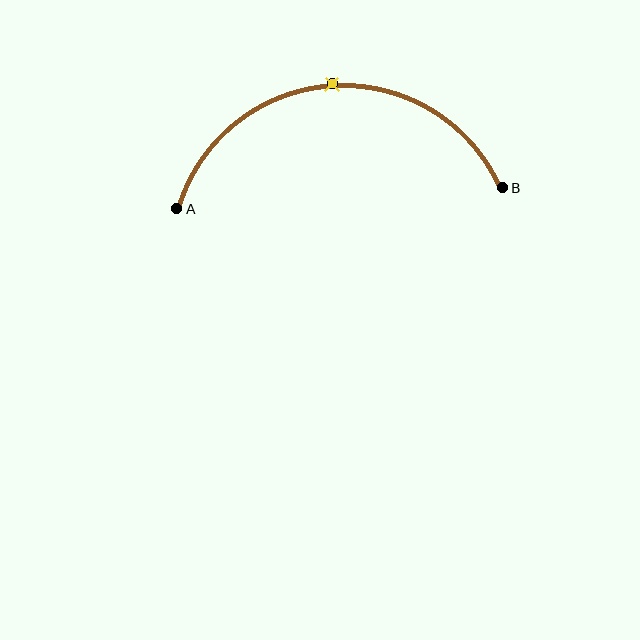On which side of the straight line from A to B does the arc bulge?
The arc bulges above the straight line connecting A and B.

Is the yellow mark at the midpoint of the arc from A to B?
Yes. The yellow mark lies on the arc at equal arc-length from both A and B — it is the arc midpoint.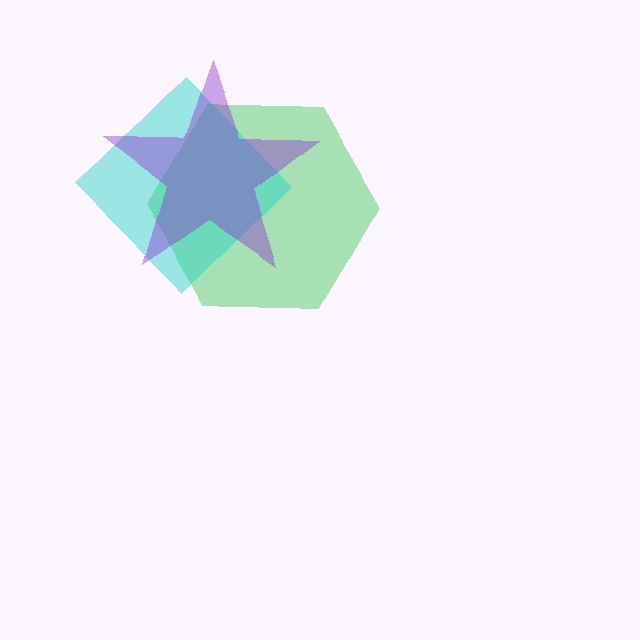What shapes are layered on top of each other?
The layered shapes are: a green hexagon, a cyan diamond, a purple star.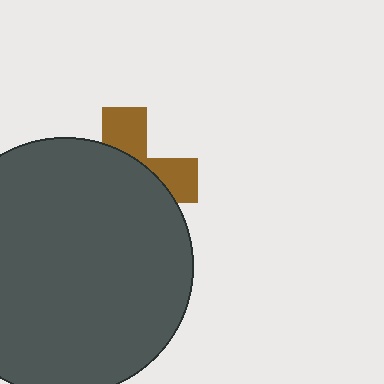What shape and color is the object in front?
The object in front is a dark gray circle.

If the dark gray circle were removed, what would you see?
You would see the complete brown cross.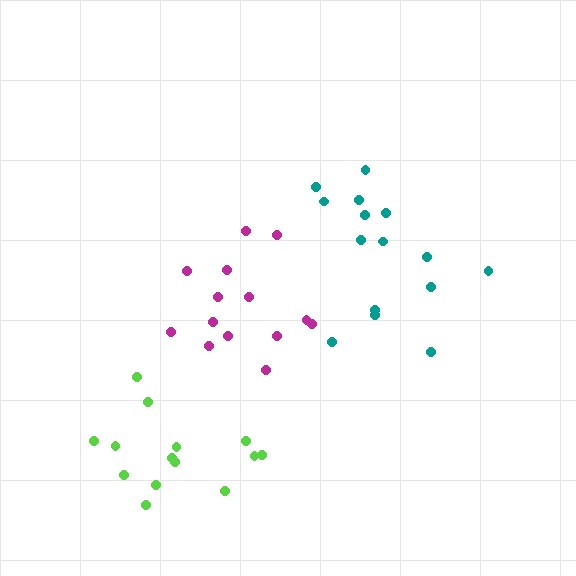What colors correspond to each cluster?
The clusters are colored: teal, lime, magenta.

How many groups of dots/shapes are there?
There are 3 groups.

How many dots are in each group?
Group 1: 15 dots, Group 2: 14 dots, Group 3: 14 dots (43 total).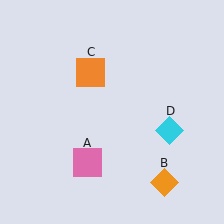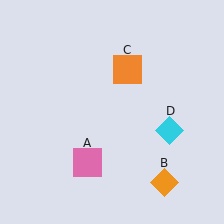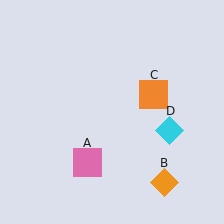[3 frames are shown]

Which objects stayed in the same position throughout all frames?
Pink square (object A) and orange diamond (object B) and cyan diamond (object D) remained stationary.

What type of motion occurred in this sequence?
The orange square (object C) rotated clockwise around the center of the scene.